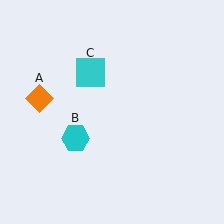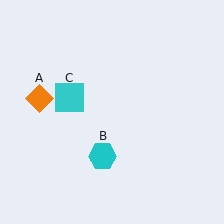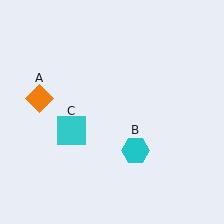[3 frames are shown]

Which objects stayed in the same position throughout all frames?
Orange diamond (object A) remained stationary.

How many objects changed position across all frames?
2 objects changed position: cyan hexagon (object B), cyan square (object C).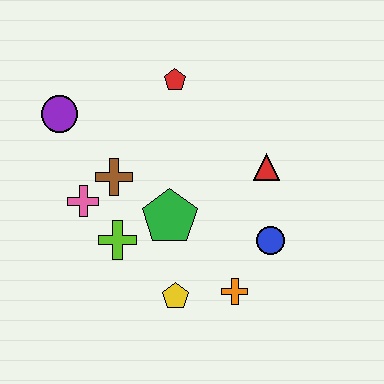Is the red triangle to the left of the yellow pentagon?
No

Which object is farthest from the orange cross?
The purple circle is farthest from the orange cross.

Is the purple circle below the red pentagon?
Yes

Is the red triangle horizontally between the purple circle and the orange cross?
No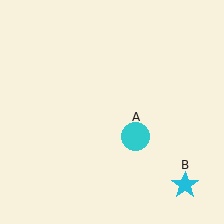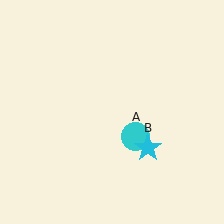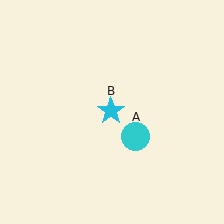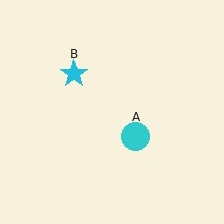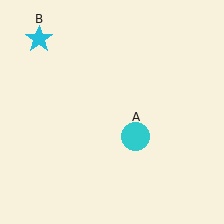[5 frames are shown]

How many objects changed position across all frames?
1 object changed position: cyan star (object B).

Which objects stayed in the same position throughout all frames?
Cyan circle (object A) remained stationary.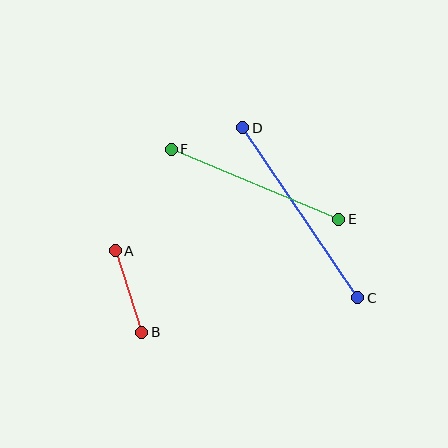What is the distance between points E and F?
The distance is approximately 182 pixels.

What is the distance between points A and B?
The distance is approximately 86 pixels.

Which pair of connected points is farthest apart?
Points C and D are farthest apart.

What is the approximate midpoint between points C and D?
The midpoint is at approximately (300, 213) pixels.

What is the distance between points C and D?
The distance is approximately 205 pixels.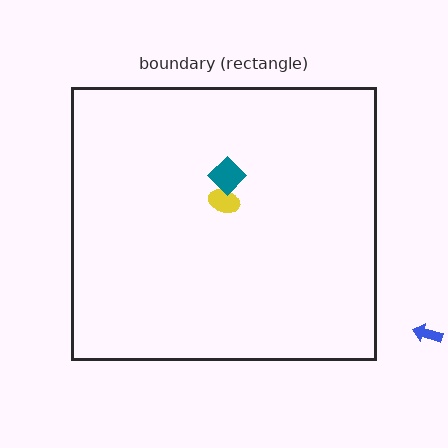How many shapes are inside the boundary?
2 inside, 1 outside.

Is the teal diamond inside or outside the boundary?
Inside.